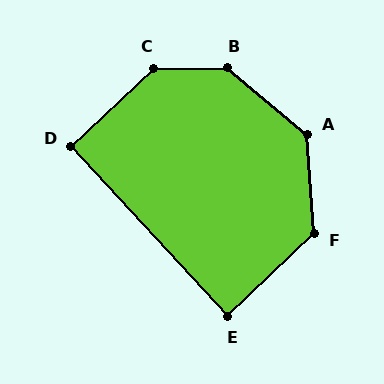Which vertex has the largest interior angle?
B, at approximately 140 degrees.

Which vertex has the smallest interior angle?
E, at approximately 89 degrees.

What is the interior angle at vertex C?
Approximately 137 degrees (obtuse).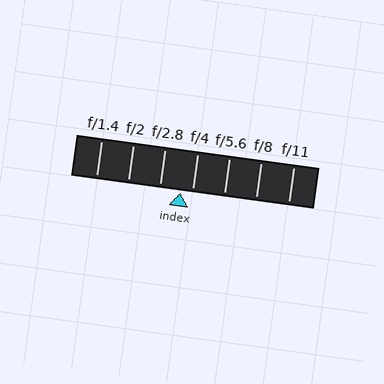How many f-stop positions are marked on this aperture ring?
There are 7 f-stop positions marked.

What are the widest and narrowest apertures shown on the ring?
The widest aperture shown is f/1.4 and the narrowest is f/11.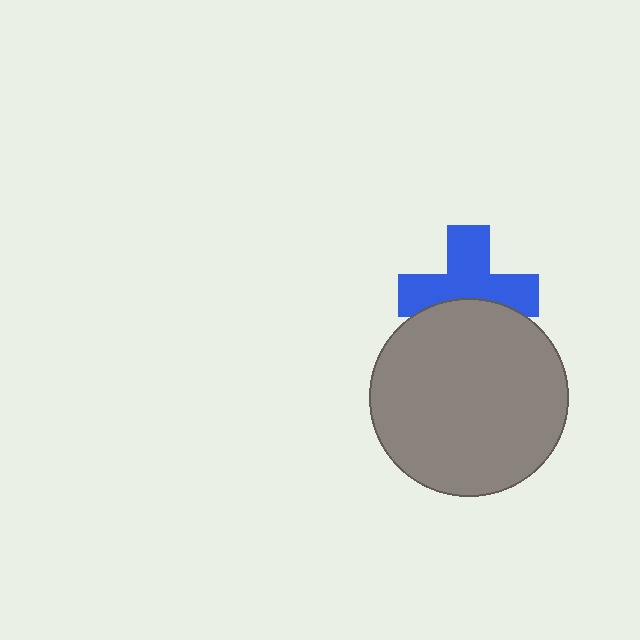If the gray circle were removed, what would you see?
You would see the complete blue cross.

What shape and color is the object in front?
The object in front is a gray circle.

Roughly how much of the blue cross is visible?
Most of it is visible (roughly 65%).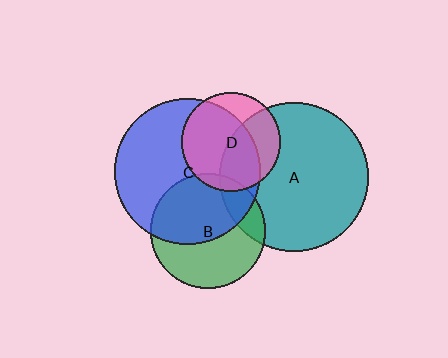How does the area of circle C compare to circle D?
Approximately 2.2 times.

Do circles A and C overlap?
Yes.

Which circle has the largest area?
Circle A (teal).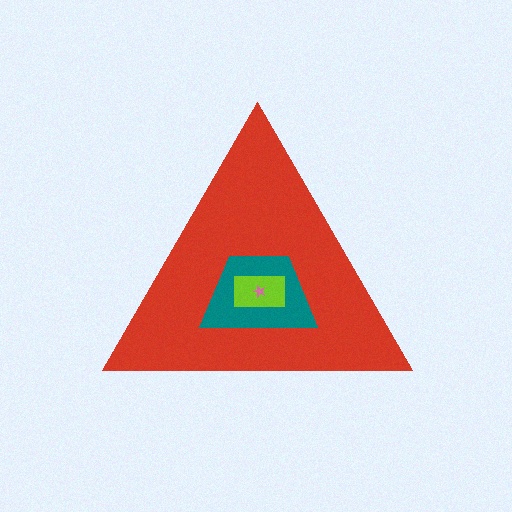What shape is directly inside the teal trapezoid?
The lime rectangle.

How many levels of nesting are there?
4.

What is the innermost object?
The pink star.